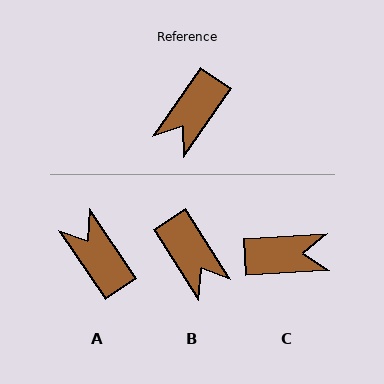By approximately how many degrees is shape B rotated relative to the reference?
Approximately 67 degrees counter-clockwise.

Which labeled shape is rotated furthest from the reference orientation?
C, about 128 degrees away.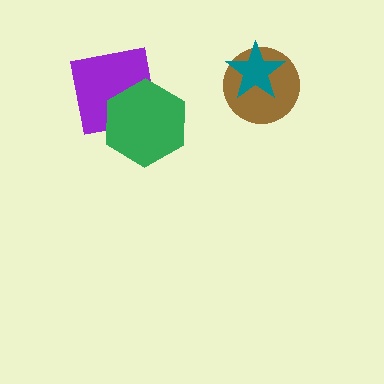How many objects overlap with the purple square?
1 object overlaps with the purple square.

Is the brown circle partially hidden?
Yes, it is partially covered by another shape.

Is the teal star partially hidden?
No, no other shape covers it.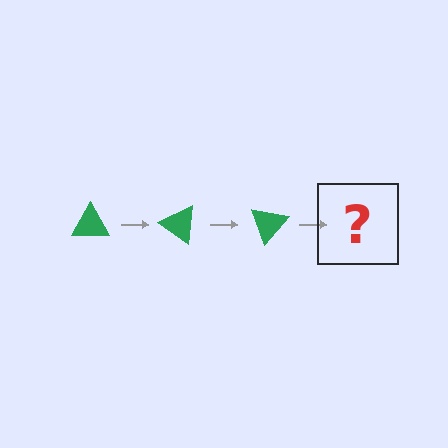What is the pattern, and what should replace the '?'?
The pattern is that the triangle rotates 35 degrees each step. The '?' should be a green triangle rotated 105 degrees.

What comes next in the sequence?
The next element should be a green triangle rotated 105 degrees.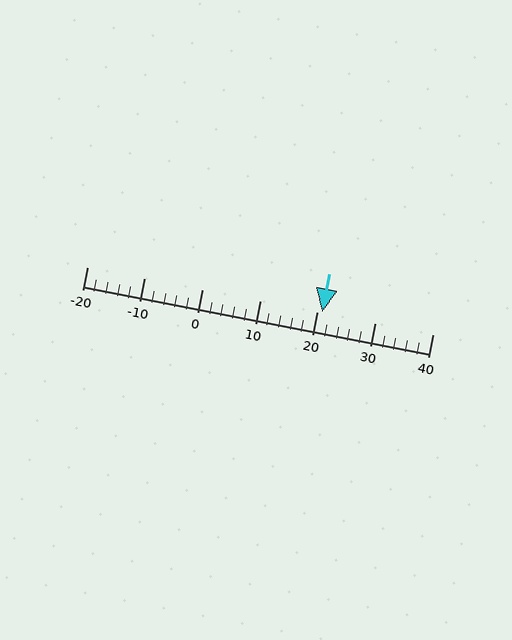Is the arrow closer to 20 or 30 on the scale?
The arrow is closer to 20.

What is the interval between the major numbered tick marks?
The major tick marks are spaced 10 units apart.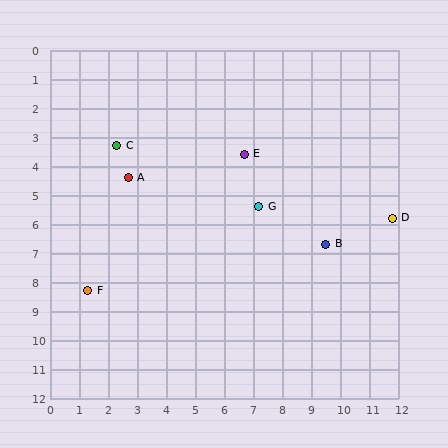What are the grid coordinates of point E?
Point E is at approximately (6.7, 3.6).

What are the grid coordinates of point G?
Point G is at approximately (7.2, 5.4).